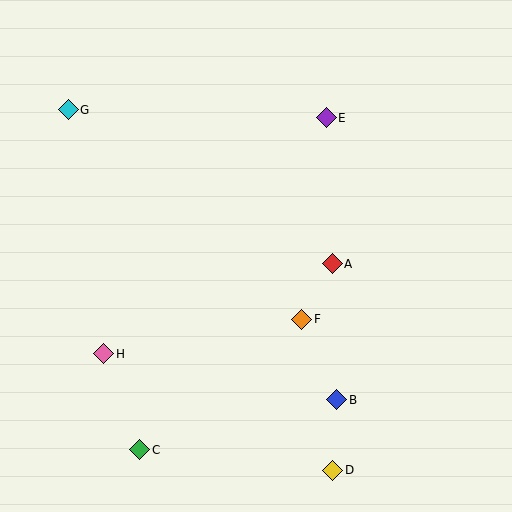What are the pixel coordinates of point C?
Point C is at (140, 450).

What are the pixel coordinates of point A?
Point A is at (332, 264).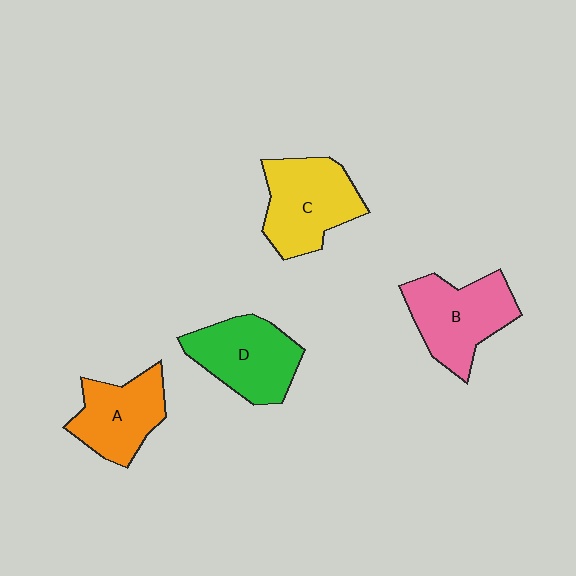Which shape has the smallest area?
Shape A (orange).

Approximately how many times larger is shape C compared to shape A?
Approximately 1.2 times.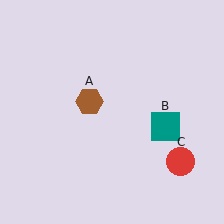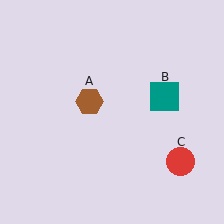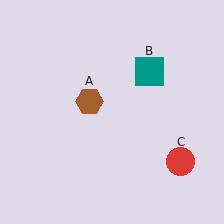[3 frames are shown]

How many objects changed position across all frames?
1 object changed position: teal square (object B).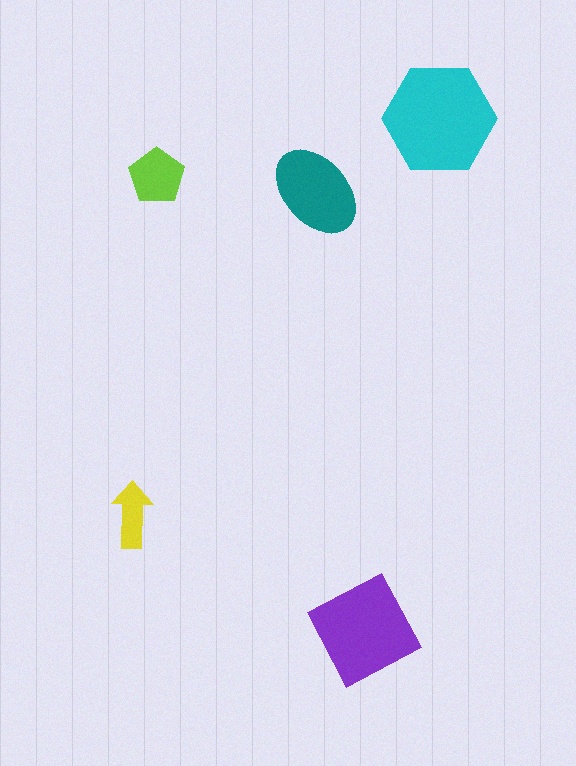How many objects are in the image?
There are 5 objects in the image.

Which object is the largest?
The cyan hexagon.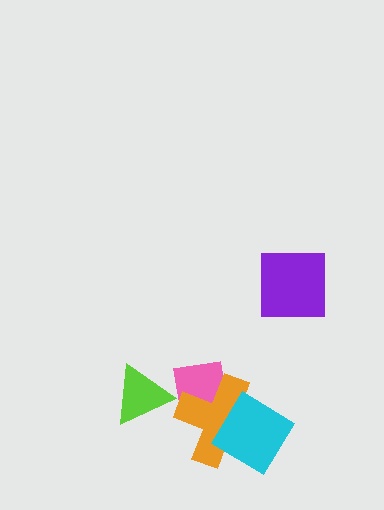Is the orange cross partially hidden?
Yes, it is partially covered by another shape.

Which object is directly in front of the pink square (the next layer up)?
The orange cross is directly in front of the pink square.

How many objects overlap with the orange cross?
2 objects overlap with the orange cross.